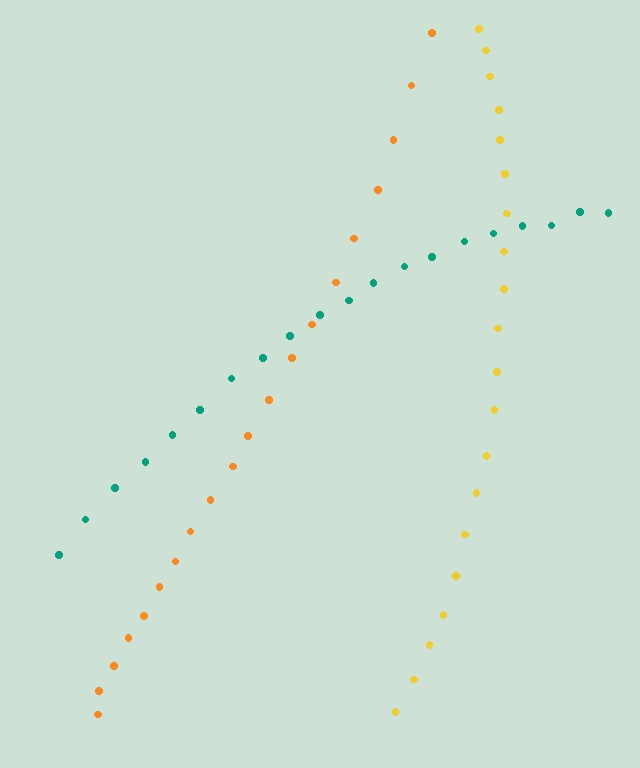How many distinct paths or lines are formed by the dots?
There are 3 distinct paths.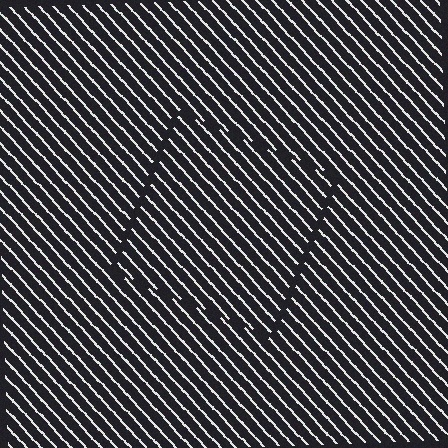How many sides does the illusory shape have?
4 sides — the line-ends trace a square.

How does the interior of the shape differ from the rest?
The interior of the shape contains the same grating, shifted by half a period — the contour is defined by the phase discontinuity where line-ends from the inner and outer gratings abut.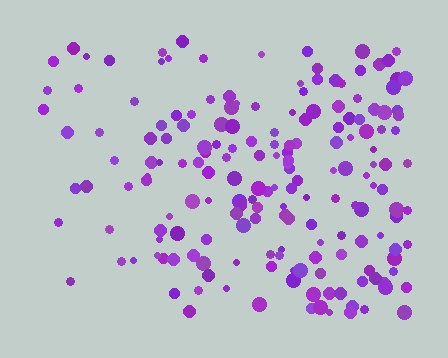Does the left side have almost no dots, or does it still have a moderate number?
Still a moderate number, just noticeably fewer than the right.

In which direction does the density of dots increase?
From left to right, with the right side densest.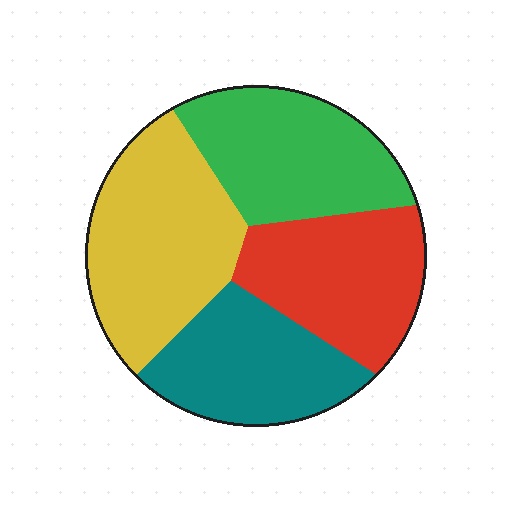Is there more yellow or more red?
Yellow.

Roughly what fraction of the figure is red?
Red takes up less than a quarter of the figure.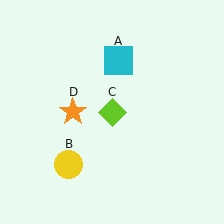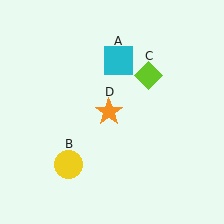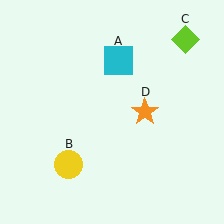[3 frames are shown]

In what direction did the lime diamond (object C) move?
The lime diamond (object C) moved up and to the right.